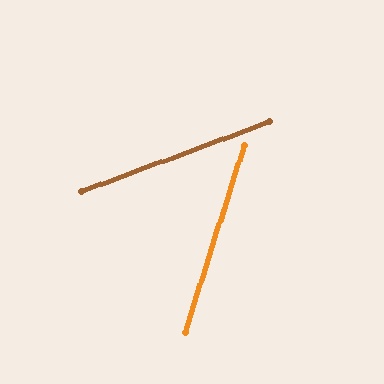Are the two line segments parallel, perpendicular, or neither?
Neither parallel nor perpendicular — they differ by about 52°.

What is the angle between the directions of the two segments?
Approximately 52 degrees.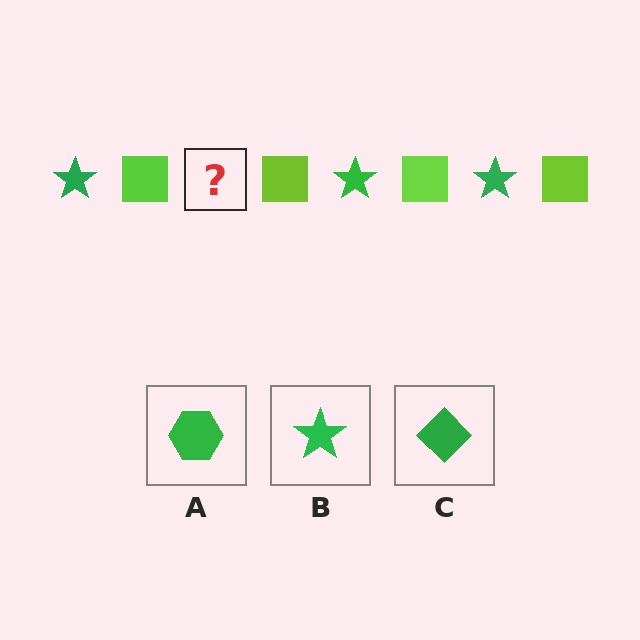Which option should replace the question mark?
Option B.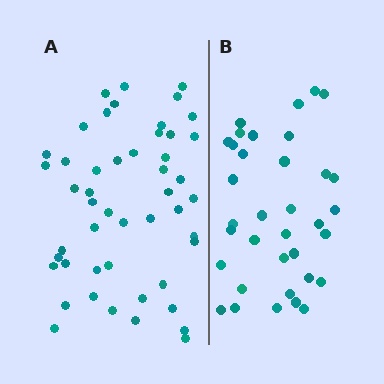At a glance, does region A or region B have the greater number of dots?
Region A (the left region) has more dots.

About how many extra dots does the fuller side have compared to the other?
Region A has approximately 15 more dots than region B.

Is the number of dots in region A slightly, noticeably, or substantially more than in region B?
Region A has noticeably more, but not dramatically so. The ratio is roughly 1.4 to 1.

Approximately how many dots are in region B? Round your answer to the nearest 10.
About 40 dots. (The exact count is 35, which rounds to 40.)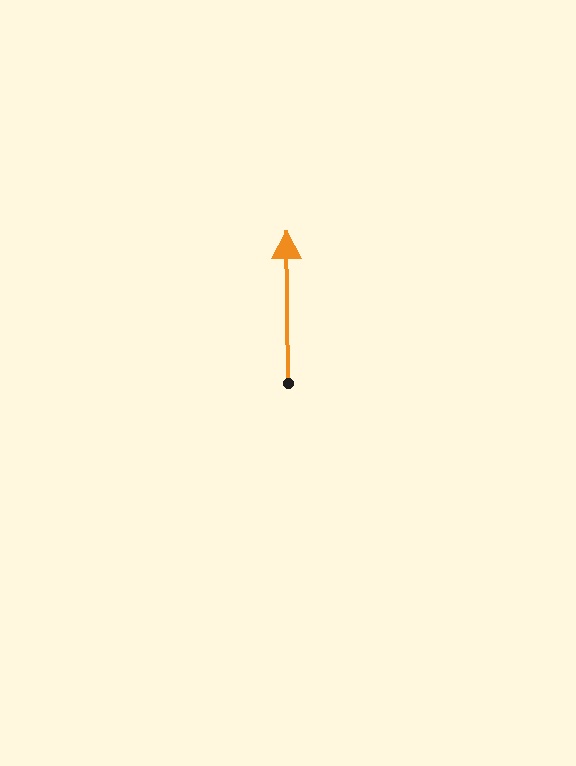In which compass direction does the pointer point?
North.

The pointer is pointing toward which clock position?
Roughly 12 o'clock.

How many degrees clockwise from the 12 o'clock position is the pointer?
Approximately 359 degrees.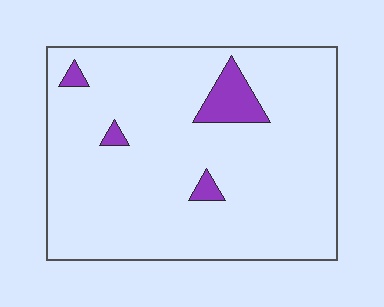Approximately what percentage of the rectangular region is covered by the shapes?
Approximately 5%.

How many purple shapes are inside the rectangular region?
4.